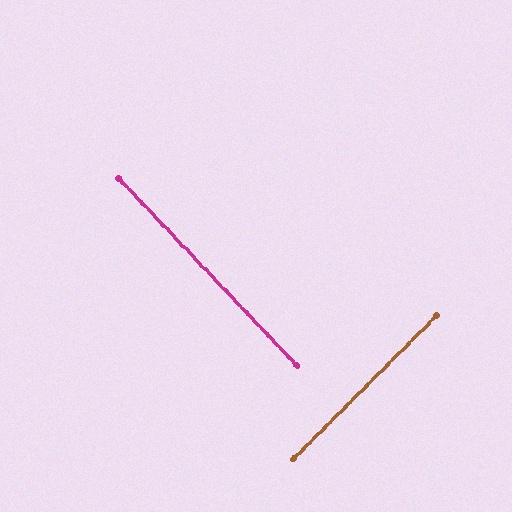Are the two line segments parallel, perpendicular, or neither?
Perpendicular — they meet at approximately 88°.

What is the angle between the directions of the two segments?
Approximately 88 degrees.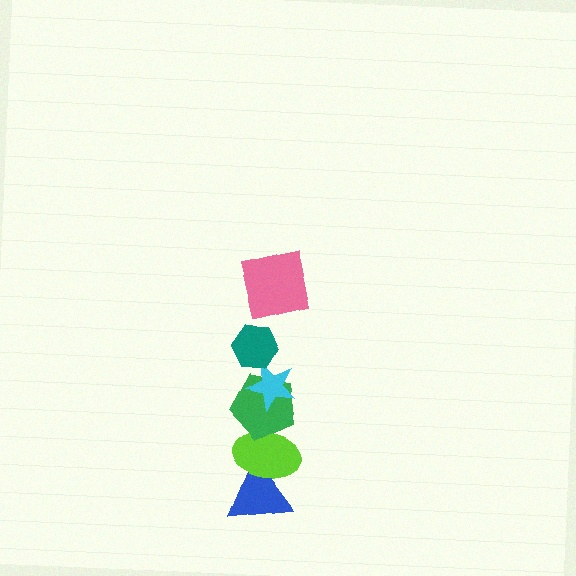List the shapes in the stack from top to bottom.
From top to bottom: the pink square, the teal hexagon, the cyan star, the green pentagon, the lime ellipse, the blue triangle.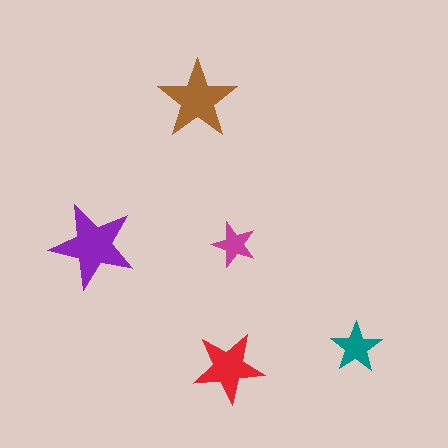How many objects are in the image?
There are 5 objects in the image.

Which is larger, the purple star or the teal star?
The purple one.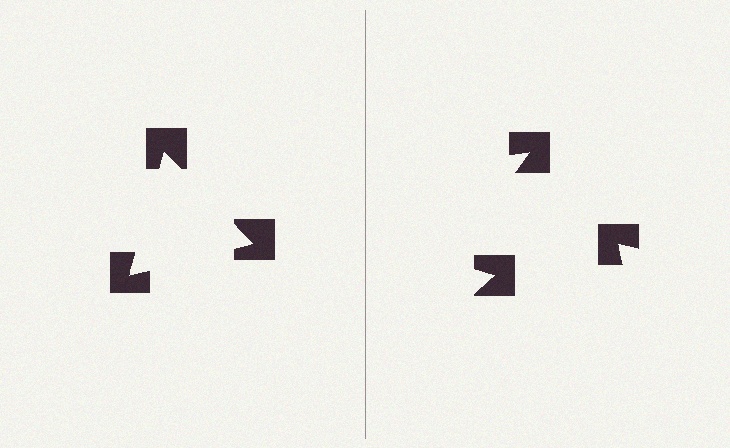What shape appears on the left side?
An illusory triangle.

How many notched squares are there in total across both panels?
6 — 3 on each side.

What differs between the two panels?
The notched squares are positioned identically on both sides; only the wedge orientations differ. On the left they align to a triangle; on the right they are misaligned.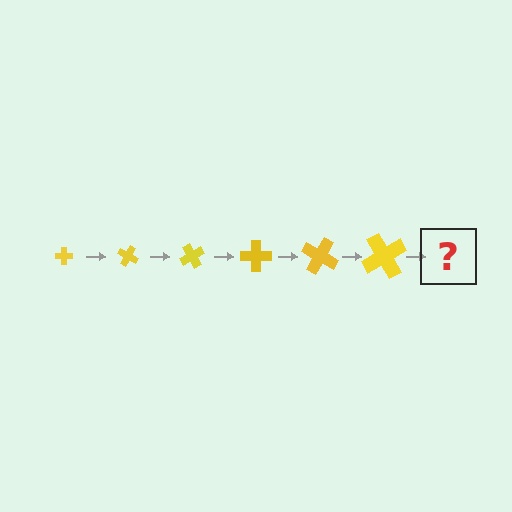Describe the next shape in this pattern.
It should be a cross, larger than the previous one and rotated 180 degrees from the start.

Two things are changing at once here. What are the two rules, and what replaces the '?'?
The two rules are that the cross grows larger each step and it rotates 30 degrees each step. The '?' should be a cross, larger than the previous one and rotated 180 degrees from the start.